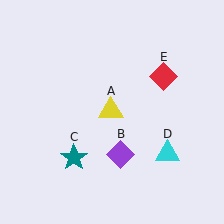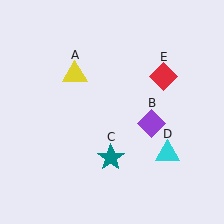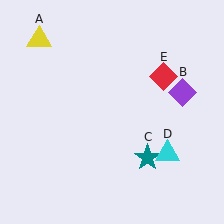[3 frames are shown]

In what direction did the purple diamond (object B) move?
The purple diamond (object B) moved up and to the right.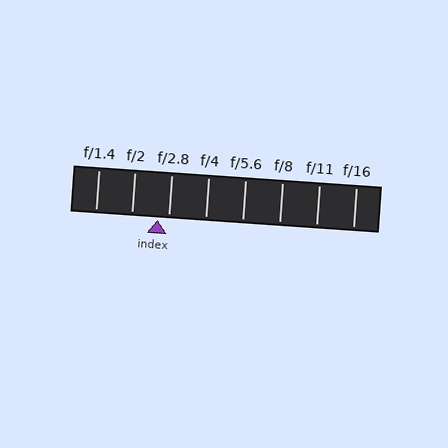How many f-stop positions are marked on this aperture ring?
There are 8 f-stop positions marked.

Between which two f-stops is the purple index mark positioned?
The index mark is between f/2 and f/2.8.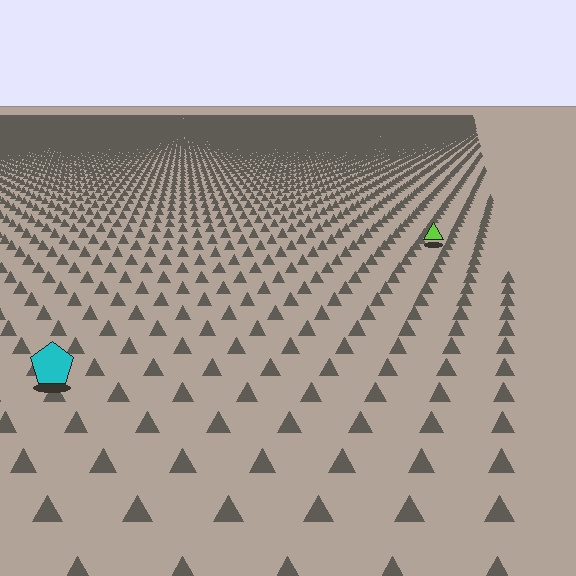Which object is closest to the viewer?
The cyan pentagon is closest. The texture marks near it are larger and more spread out.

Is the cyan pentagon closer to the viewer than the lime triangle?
Yes. The cyan pentagon is closer — you can tell from the texture gradient: the ground texture is coarser near it.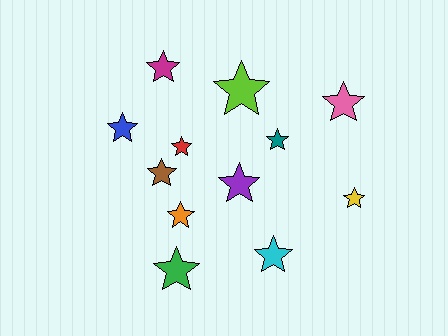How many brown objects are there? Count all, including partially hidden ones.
There is 1 brown object.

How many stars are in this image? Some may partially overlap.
There are 12 stars.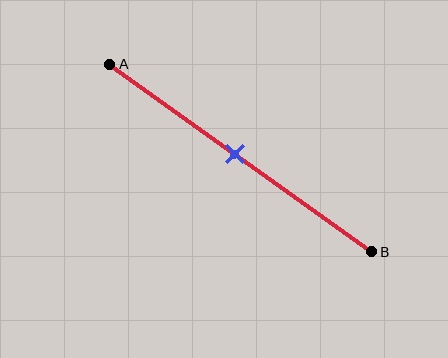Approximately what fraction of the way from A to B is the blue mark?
The blue mark is approximately 50% of the way from A to B.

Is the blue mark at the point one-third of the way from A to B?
No, the mark is at about 50% from A, not at the 33% one-third point.